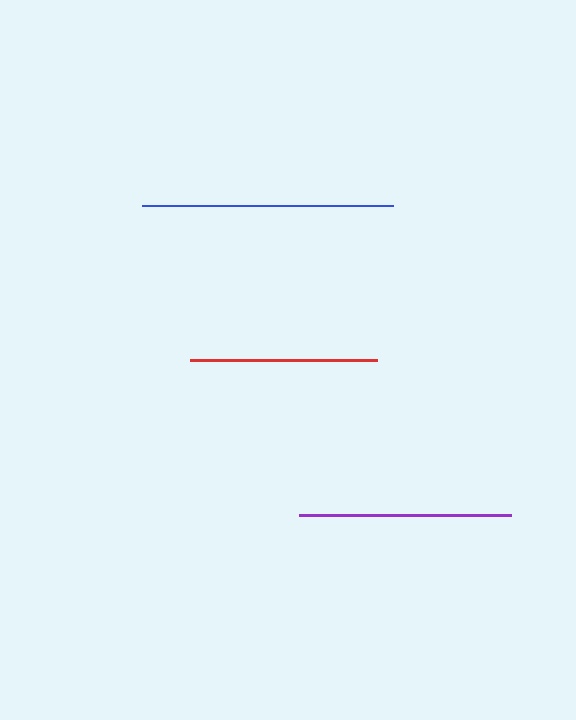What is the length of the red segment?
The red segment is approximately 188 pixels long.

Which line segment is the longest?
The blue line is the longest at approximately 251 pixels.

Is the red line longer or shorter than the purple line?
The purple line is longer than the red line.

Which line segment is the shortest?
The red line is the shortest at approximately 188 pixels.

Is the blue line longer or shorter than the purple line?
The blue line is longer than the purple line.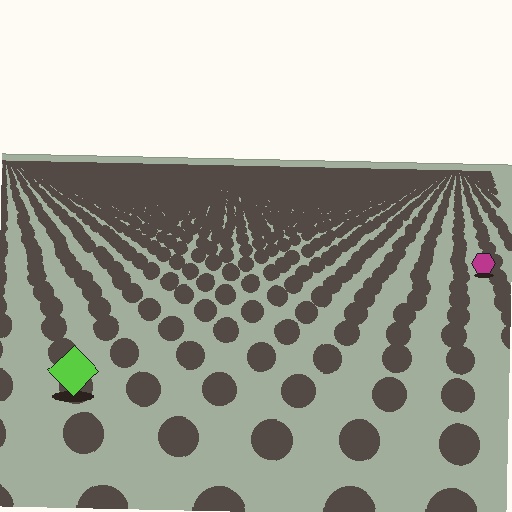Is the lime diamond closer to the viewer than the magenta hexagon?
Yes. The lime diamond is closer — you can tell from the texture gradient: the ground texture is coarser near it.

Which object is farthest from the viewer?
The magenta hexagon is farthest from the viewer. It appears smaller and the ground texture around it is denser.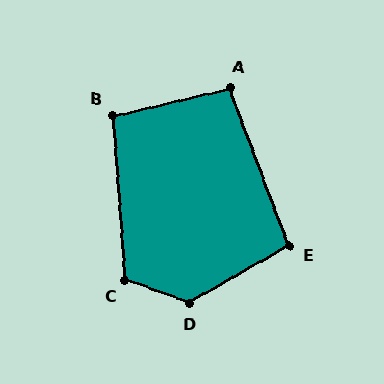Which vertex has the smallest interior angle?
A, at approximately 97 degrees.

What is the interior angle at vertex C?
Approximately 114 degrees (obtuse).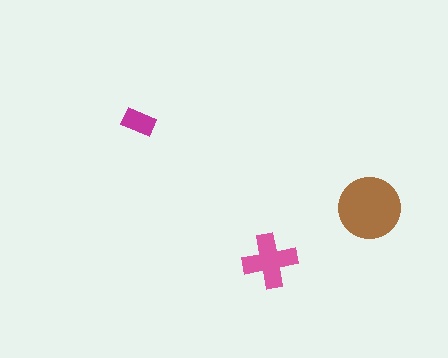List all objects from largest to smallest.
The brown circle, the pink cross, the magenta rectangle.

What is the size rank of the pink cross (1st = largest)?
2nd.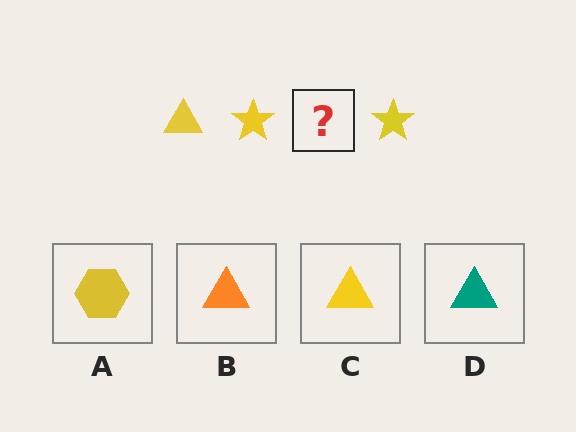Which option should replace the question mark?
Option C.